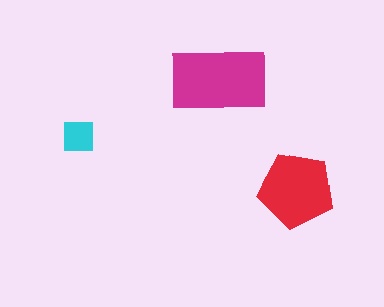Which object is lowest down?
The red pentagon is bottommost.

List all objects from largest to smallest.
The magenta rectangle, the red pentagon, the cyan square.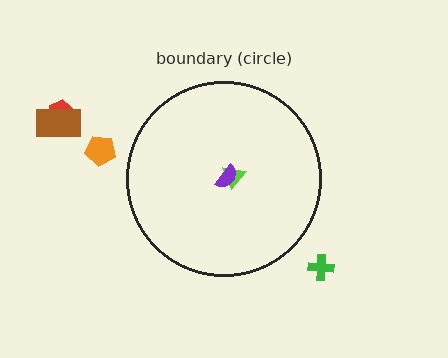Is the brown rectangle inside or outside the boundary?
Outside.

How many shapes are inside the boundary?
2 inside, 4 outside.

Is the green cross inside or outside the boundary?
Outside.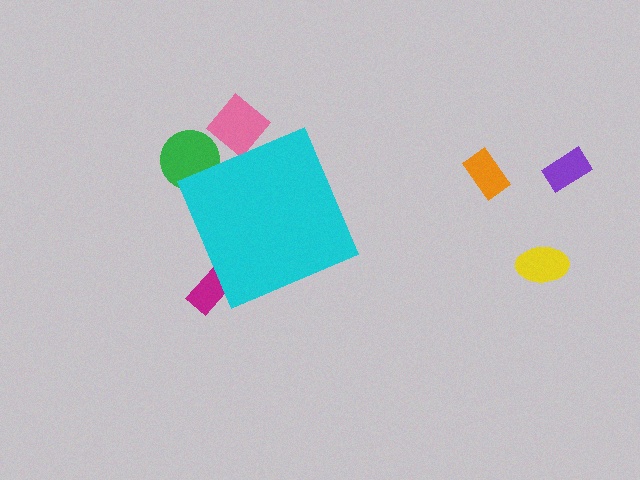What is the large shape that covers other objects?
A cyan diamond.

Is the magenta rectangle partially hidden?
Yes, the magenta rectangle is partially hidden behind the cyan diamond.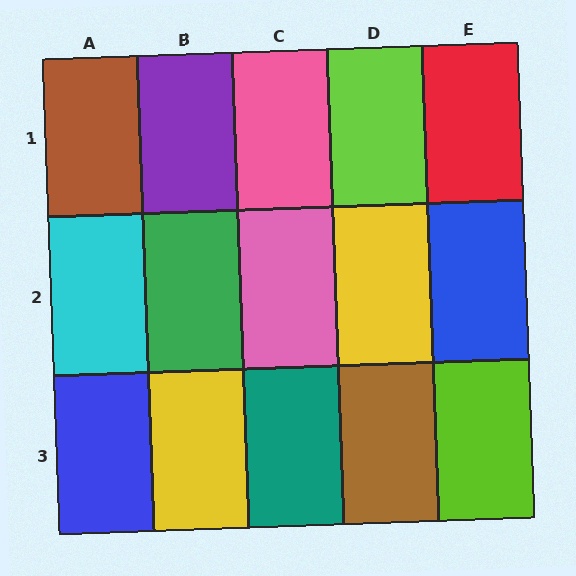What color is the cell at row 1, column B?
Purple.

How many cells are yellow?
2 cells are yellow.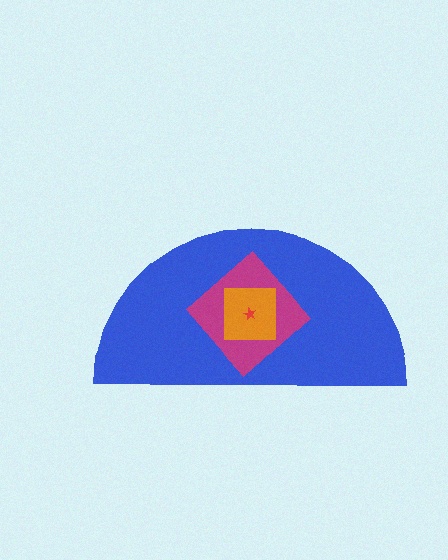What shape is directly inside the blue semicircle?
The magenta diamond.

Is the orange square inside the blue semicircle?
Yes.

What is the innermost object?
The red star.